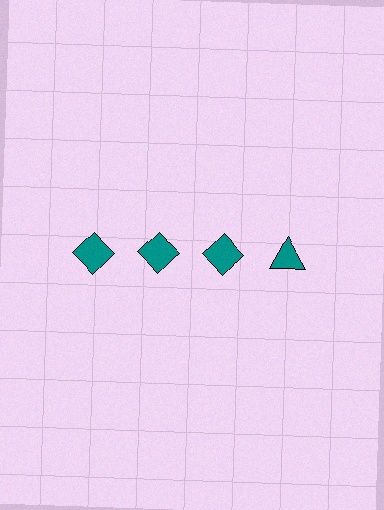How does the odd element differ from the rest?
It has a different shape: triangle instead of diamond.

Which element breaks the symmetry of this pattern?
The teal triangle in the top row, second from right column breaks the symmetry. All other shapes are teal diamonds.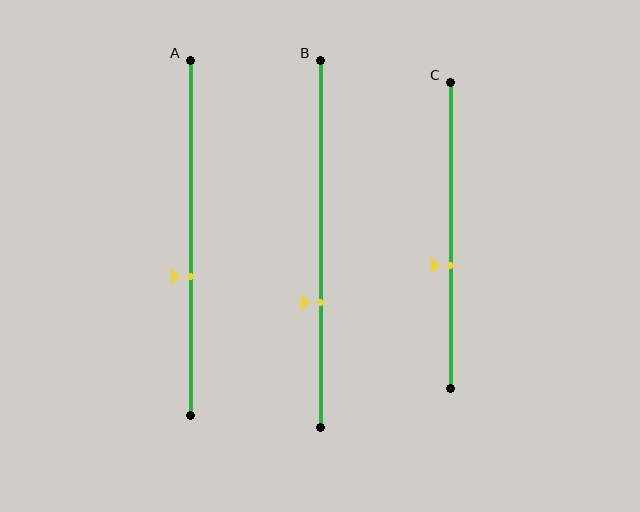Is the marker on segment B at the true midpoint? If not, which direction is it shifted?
No, the marker on segment B is shifted downward by about 16% of the segment length.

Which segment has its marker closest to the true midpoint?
Segment C has its marker closest to the true midpoint.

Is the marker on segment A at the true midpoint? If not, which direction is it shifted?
No, the marker on segment A is shifted downward by about 11% of the segment length.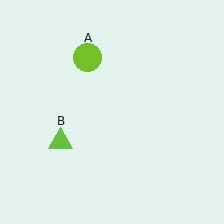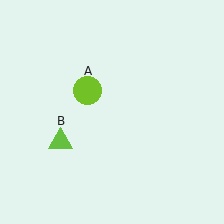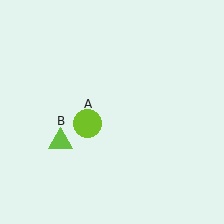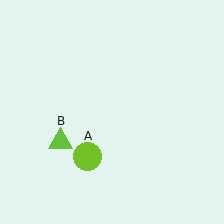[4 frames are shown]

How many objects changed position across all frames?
1 object changed position: lime circle (object A).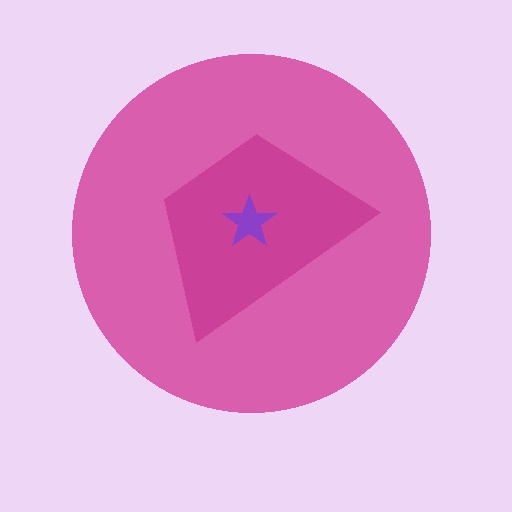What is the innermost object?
The purple star.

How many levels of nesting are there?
3.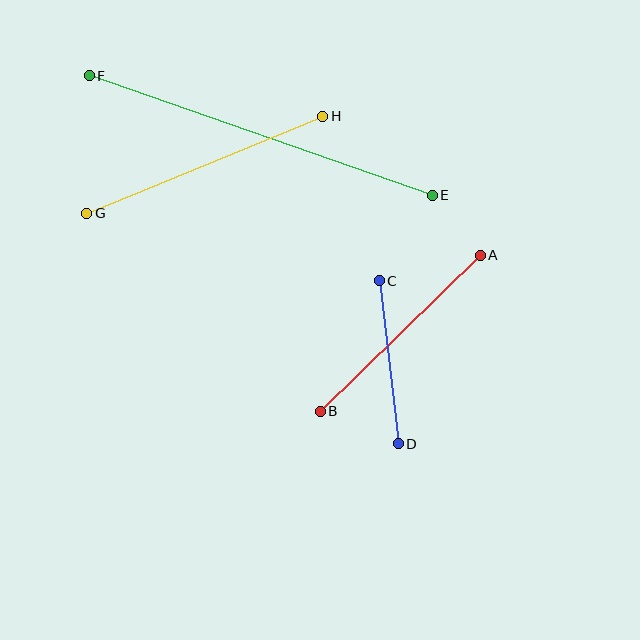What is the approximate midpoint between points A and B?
The midpoint is at approximately (400, 333) pixels.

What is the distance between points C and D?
The distance is approximately 164 pixels.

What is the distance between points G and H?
The distance is approximately 255 pixels.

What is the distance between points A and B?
The distance is approximately 224 pixels.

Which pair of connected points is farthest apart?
Points E and F are farthest apart.